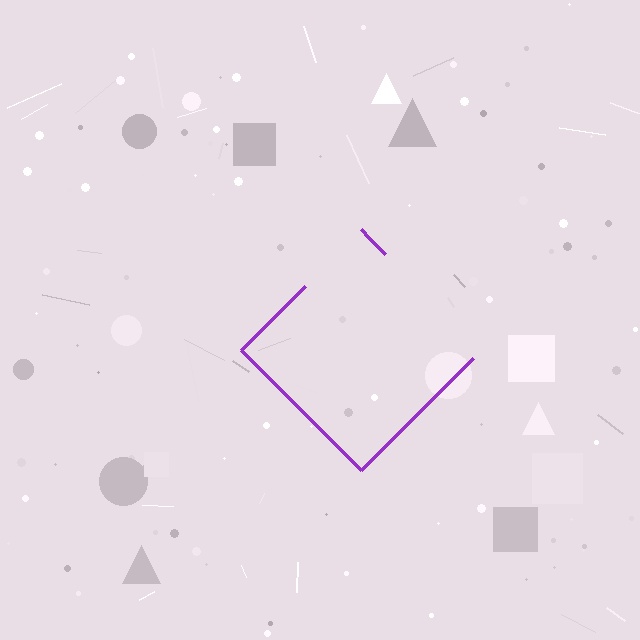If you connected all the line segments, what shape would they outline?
They would outline a diamond.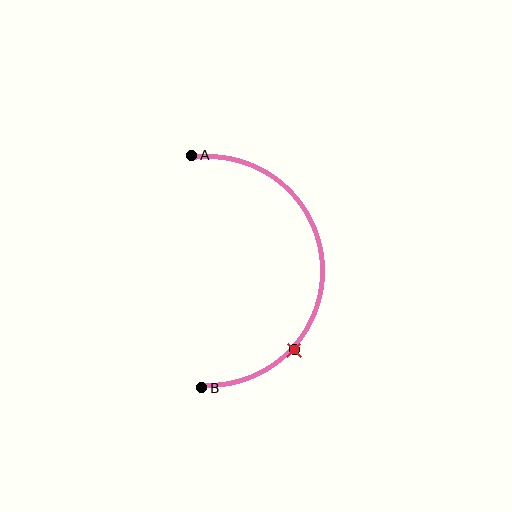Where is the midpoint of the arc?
The arc midpoint is the point on the curve farthest from the straight line joining A and B. It sits to the right of that line.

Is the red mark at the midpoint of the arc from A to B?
No. The red mark lies on the arc but is closer to endpoint B. The arc midpoint would be at the point on the curve equidistant along the arc from both A and B.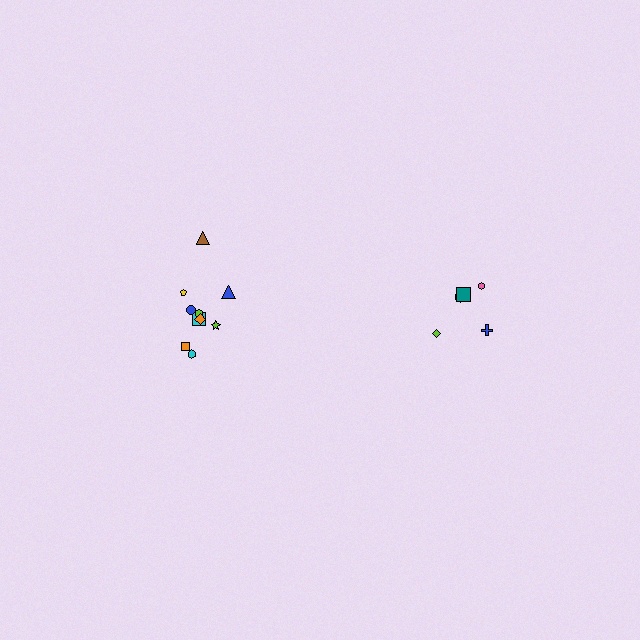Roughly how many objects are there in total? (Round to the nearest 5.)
Roughly 15 objects in total.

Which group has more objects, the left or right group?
The left group.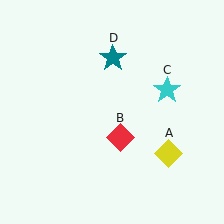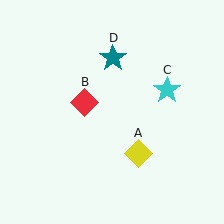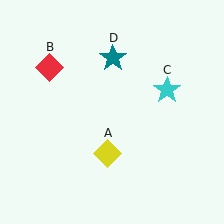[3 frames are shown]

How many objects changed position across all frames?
2 objects changed position: yellow diamond (object A), red diamond (object B).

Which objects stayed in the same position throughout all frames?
Cyan star (object C) and teal star (object D) remained stationary.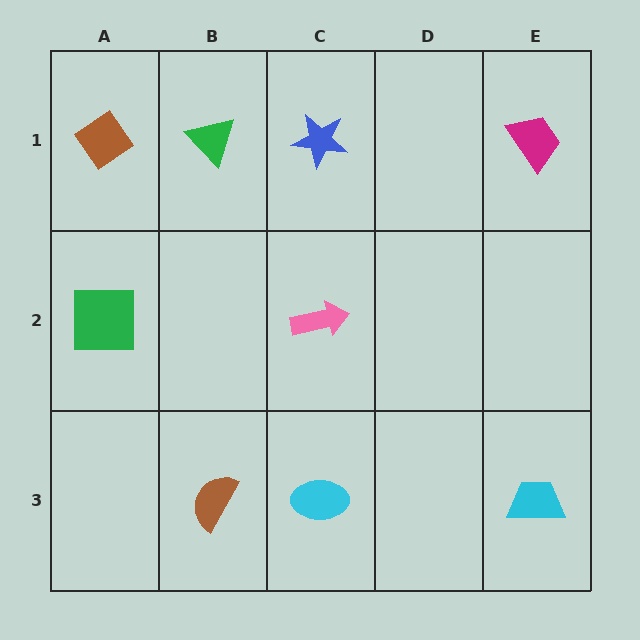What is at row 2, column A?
A green square.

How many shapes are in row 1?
4 shapes.